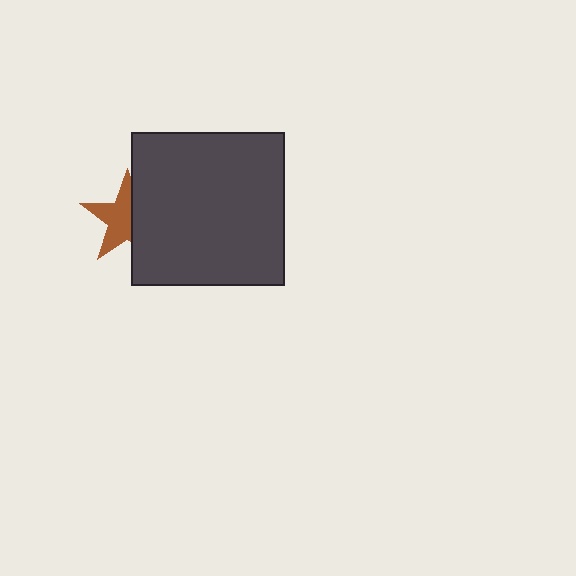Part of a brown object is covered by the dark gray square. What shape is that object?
It is a star.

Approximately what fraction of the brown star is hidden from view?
Roughly 41% of the brown star is hidden behind the dark gray square.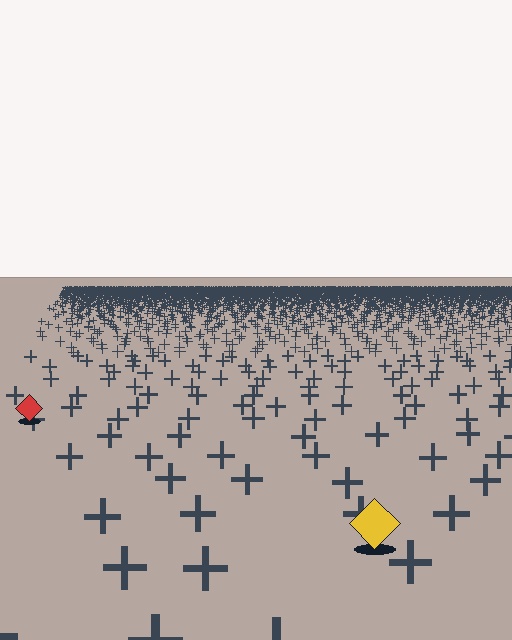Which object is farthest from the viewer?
The red diamond is farthest from the viewer. It appears smaller and the ground texture around it is denser.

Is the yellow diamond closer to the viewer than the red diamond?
Yes. The yellow diamond is closer — you can tell from the texture gradient: the ground texture is coarser near it.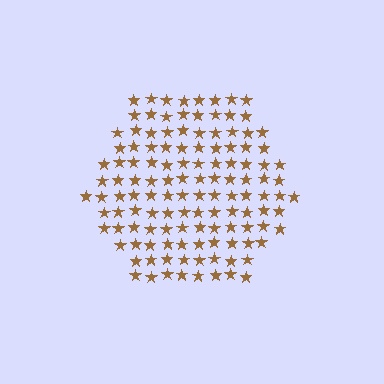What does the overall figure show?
The overall figure shows a hexagon.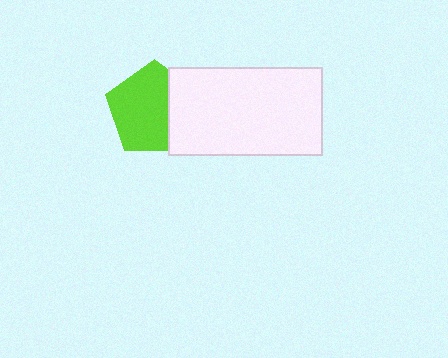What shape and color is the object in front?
The object in front is a white rectangle.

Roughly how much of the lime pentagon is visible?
Most of it is visible (roughly 69%).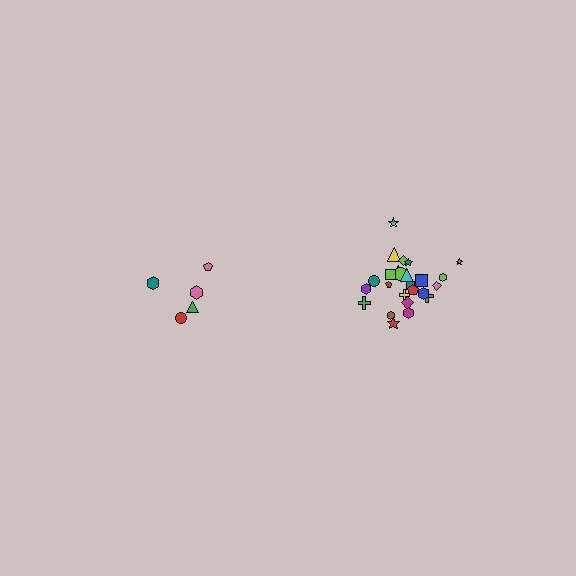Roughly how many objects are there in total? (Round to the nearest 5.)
Roughly 30 objects in total.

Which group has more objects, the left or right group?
The right group.